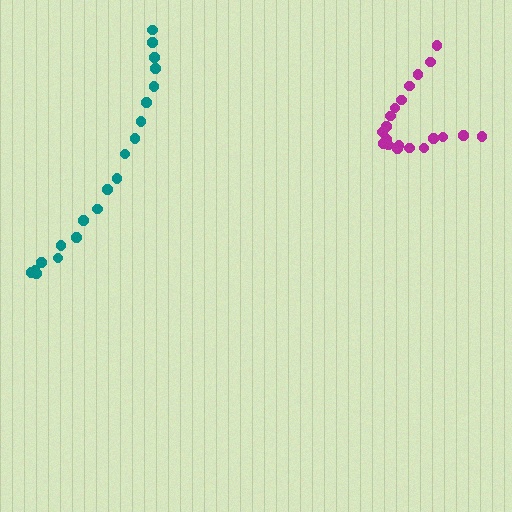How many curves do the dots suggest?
There are 2 distinct paths.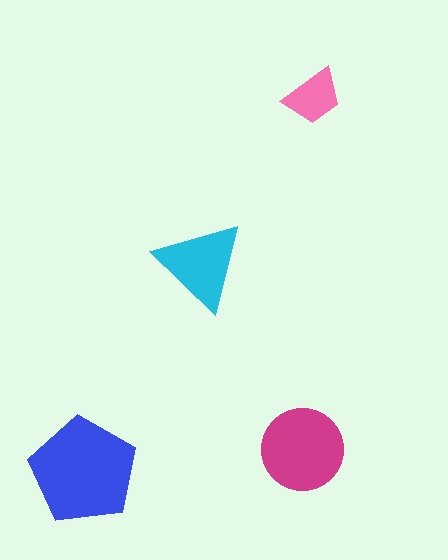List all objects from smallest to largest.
The pink trapezoid, the cyan triangle, the magenta circle, the blue pentagon.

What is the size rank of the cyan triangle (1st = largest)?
3rd.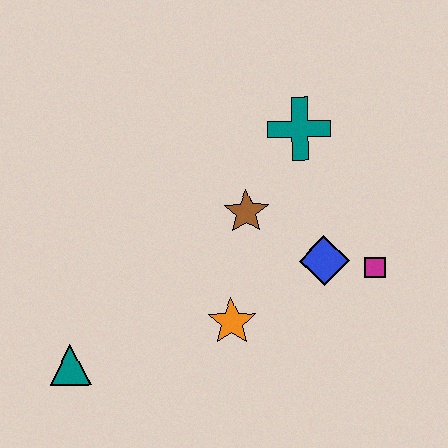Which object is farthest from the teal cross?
The teal triangle is farthest from the teal cross.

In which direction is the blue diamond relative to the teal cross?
The blue diamond is below the teal cross.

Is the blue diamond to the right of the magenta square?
No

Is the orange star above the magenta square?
No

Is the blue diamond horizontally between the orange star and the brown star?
No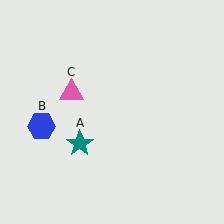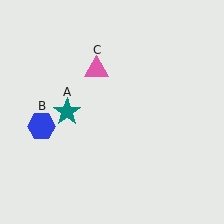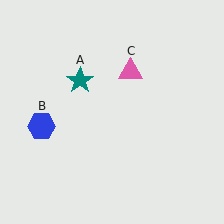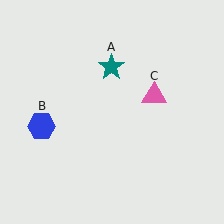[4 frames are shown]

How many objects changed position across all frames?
2 objects changed position: teal star (object A), pink triangle (object C).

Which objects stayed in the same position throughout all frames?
Blue hexagon (object B) remained stationary.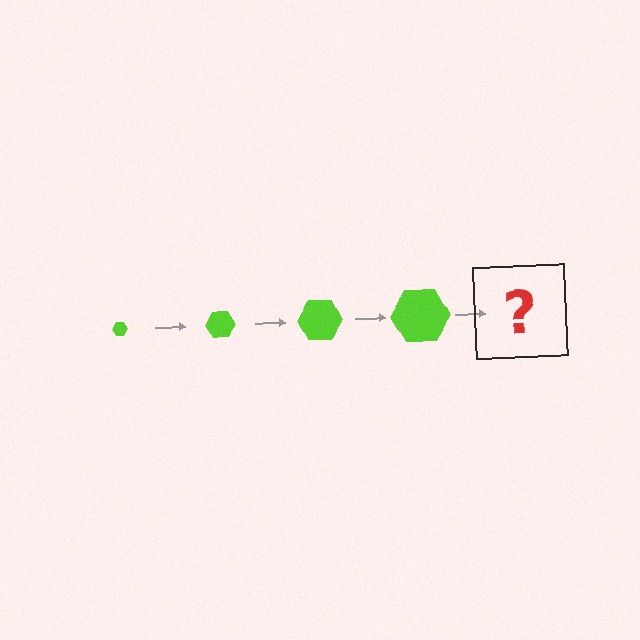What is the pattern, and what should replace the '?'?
The pattern is that the hexagon gets progressively larger each step. The '?' should be a lime hexagon, larger than the previous one.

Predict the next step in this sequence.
The next step is a lime hexagon, larger than the previous one.